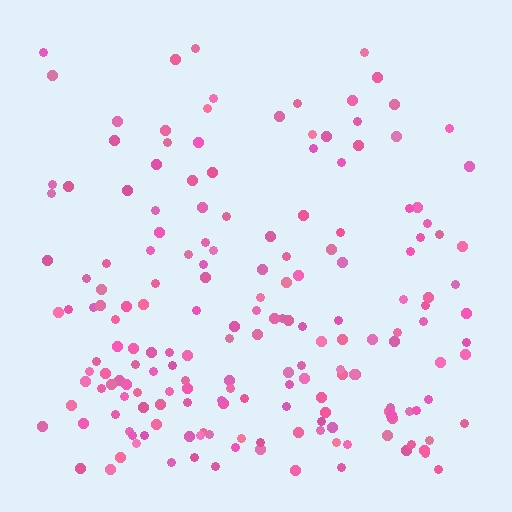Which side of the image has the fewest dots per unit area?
The top.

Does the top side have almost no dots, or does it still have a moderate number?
Still a moderate number, just noticeably fewer than the bottom.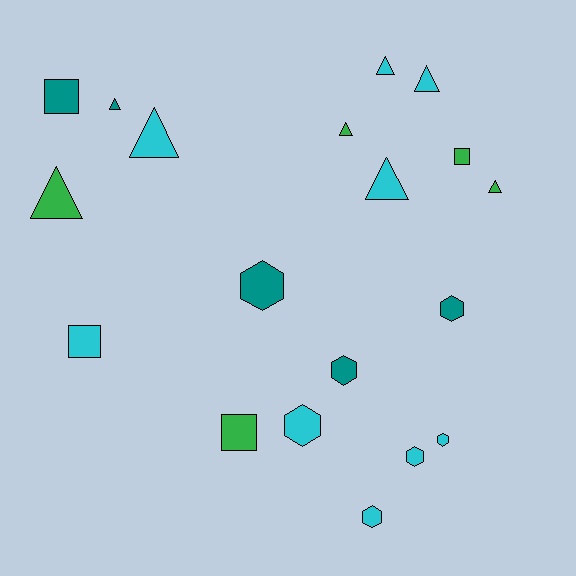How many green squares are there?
There are 2 green squares.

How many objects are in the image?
There are 19 objects.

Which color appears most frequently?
Cyan, with 9 objects.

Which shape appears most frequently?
Triangle, with 8 objects.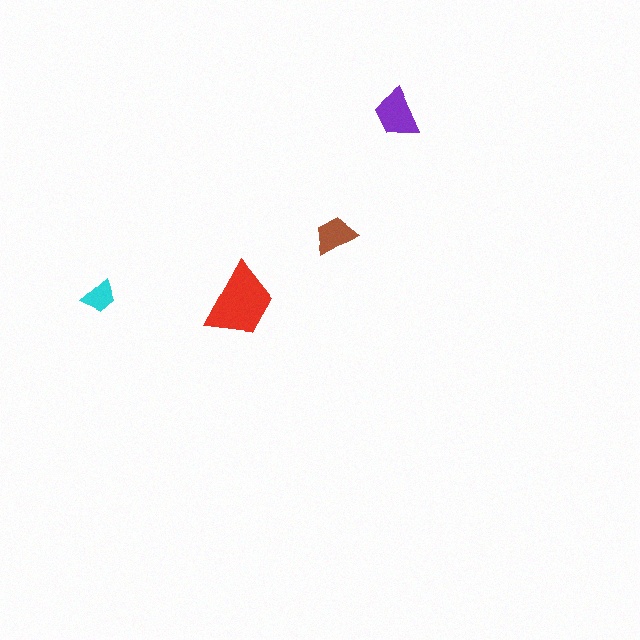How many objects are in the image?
There are 4 objects in the image.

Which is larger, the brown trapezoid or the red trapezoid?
The red one.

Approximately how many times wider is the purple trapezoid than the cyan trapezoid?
About 1.5 times wider.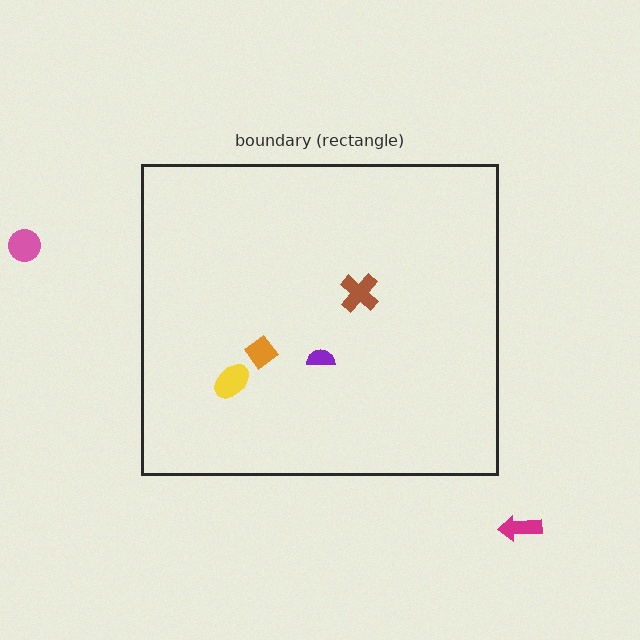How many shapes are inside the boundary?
4 inside, 2 outside.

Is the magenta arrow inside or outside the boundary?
Outside.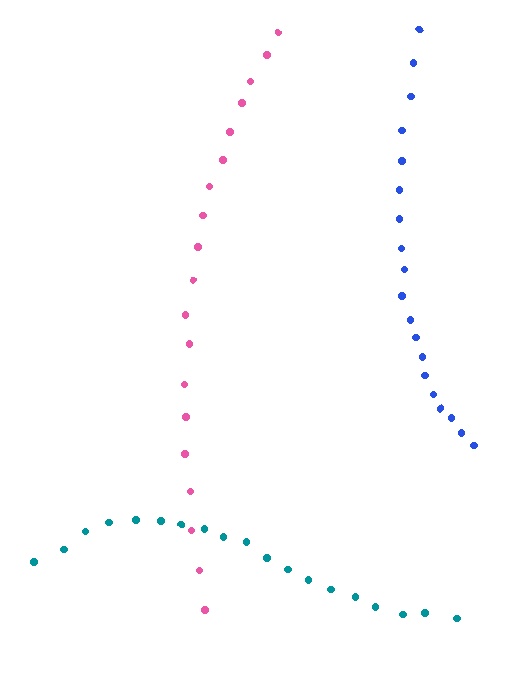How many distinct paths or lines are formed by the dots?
There are 3 distinct paths.